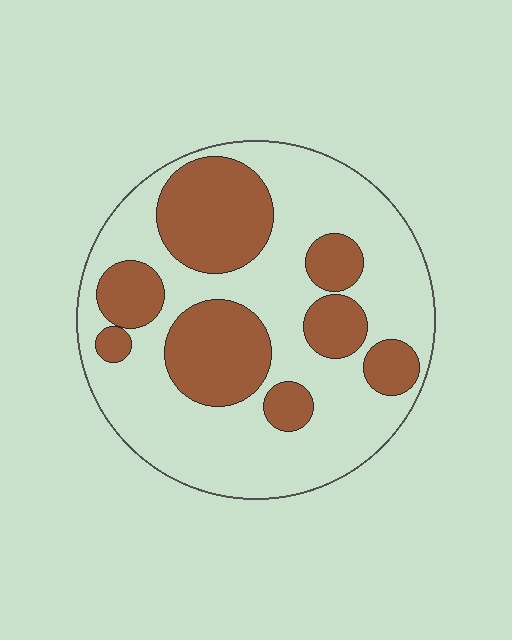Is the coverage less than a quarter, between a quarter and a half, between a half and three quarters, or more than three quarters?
Between a quarter and a half.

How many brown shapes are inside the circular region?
8.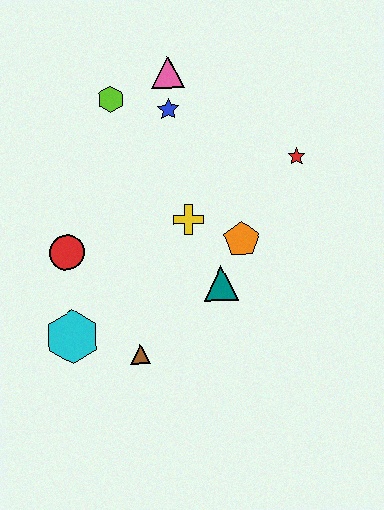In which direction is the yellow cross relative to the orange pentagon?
The yellow cross is to the left of the orange pentagon.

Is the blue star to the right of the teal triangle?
No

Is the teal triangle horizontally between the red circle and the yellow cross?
No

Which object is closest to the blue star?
The pink triangle is closest to the blue star.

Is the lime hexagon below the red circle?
No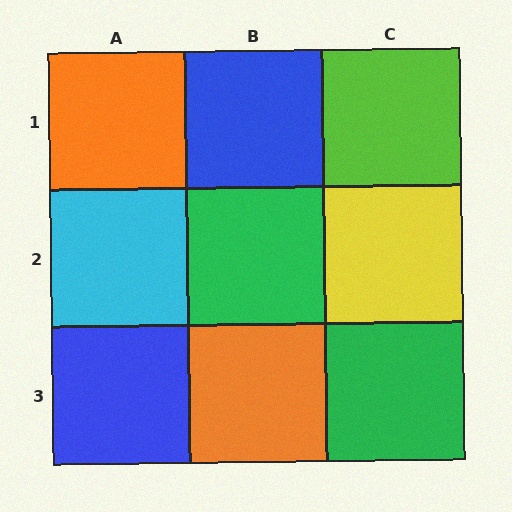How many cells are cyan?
1 cell is cyan.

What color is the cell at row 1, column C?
Lime.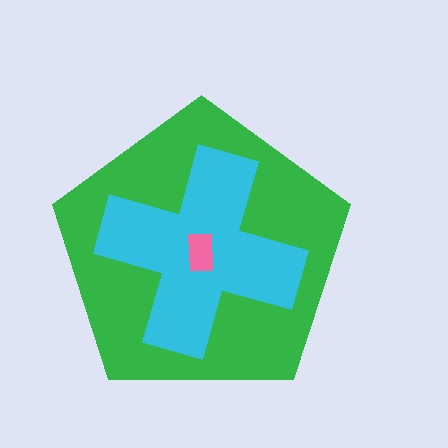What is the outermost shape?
The green pentagon.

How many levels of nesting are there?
3.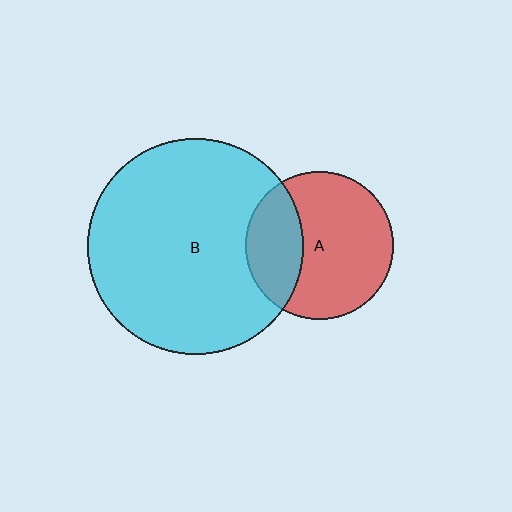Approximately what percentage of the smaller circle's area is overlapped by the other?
Approximately 30%.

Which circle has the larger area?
Circle B (cyan).